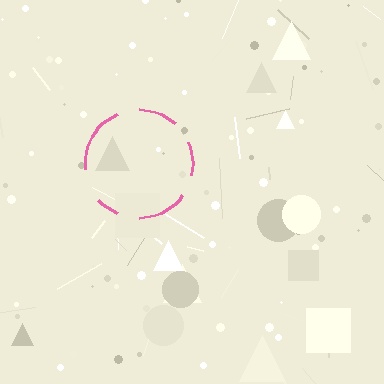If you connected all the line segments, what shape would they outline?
They would outline a circle.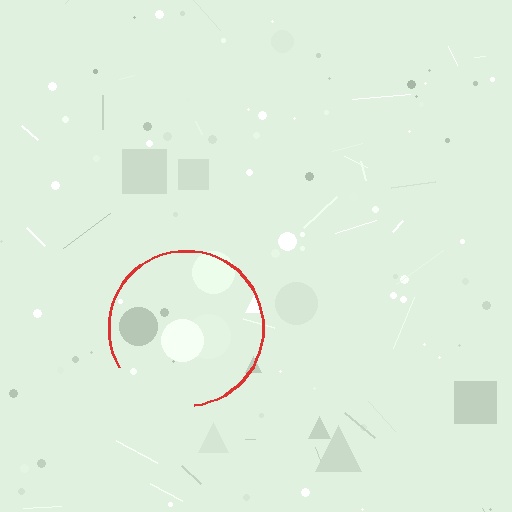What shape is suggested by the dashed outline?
The dashed outline suggests a circle.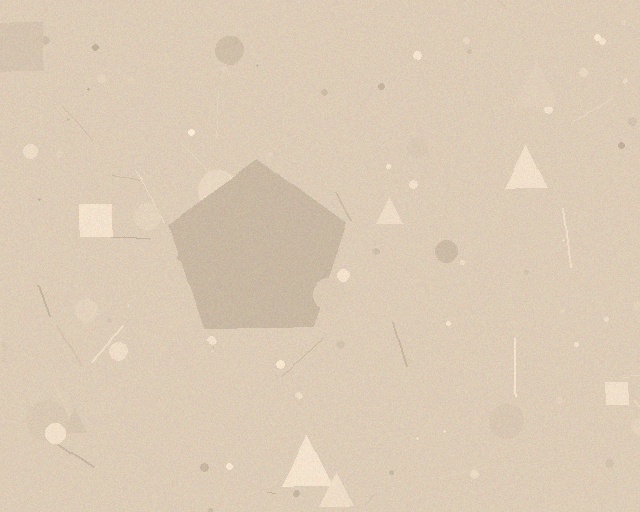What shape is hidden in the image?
A pentagon is hidden in the image.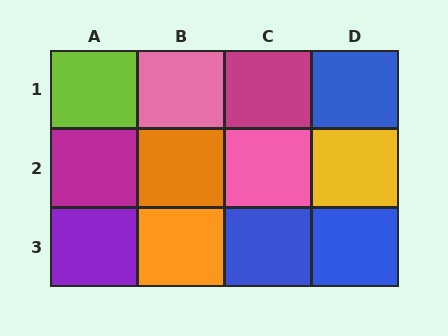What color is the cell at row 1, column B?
Pink.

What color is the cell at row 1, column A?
Lime.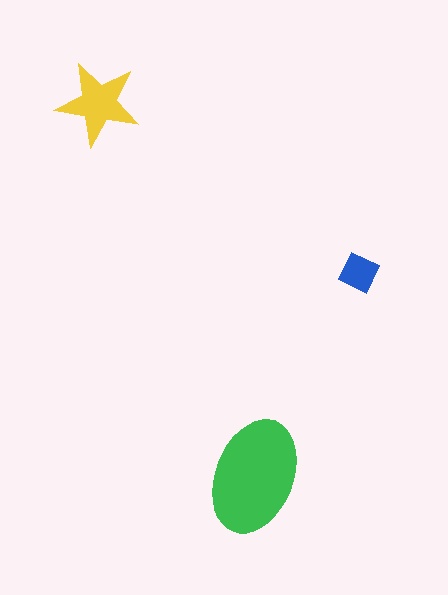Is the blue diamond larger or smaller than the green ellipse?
Smaller.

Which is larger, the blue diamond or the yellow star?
The yellow star.